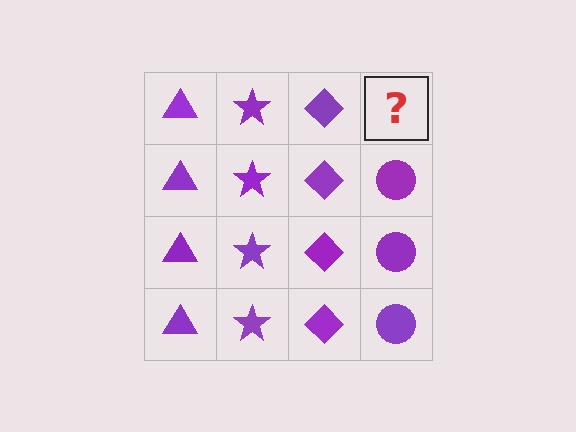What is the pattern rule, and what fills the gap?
The rule is that each column has a consistent shape. The gap should be filled with a purple circle.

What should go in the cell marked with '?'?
The missing cell should contain a purple circle.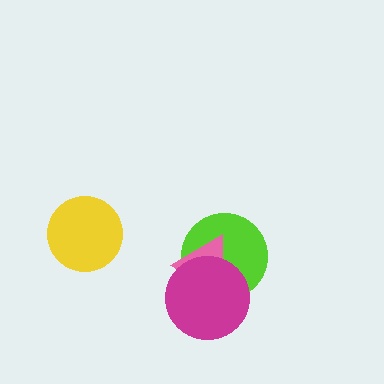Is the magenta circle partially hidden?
No, no other shape covers it.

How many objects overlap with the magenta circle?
2 objects overlap with the magenta circle.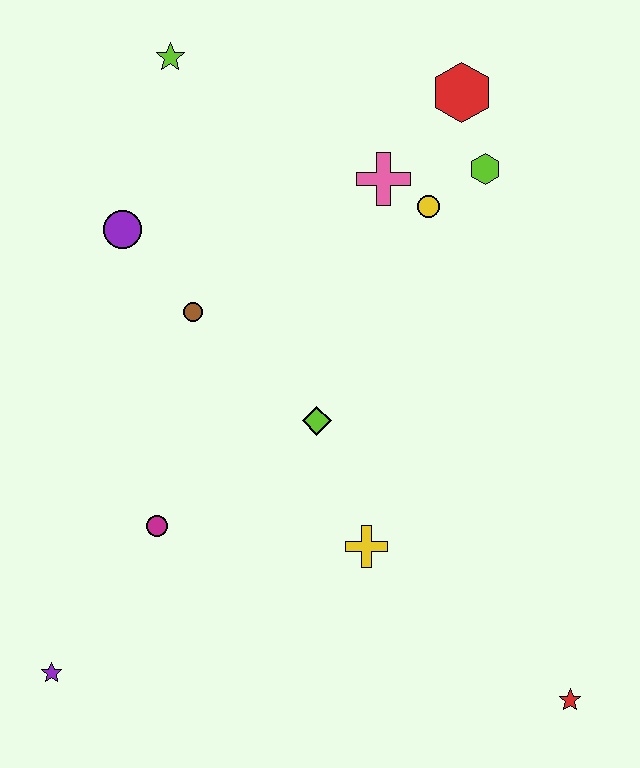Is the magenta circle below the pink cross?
Yes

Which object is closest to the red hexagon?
The lime hexagon is closest to the red hexagon.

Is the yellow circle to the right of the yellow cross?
Yes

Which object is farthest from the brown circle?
The red star is farthest from the brown circle.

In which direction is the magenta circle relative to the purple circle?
The magenta circle is below the purple circle.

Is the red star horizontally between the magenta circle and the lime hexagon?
No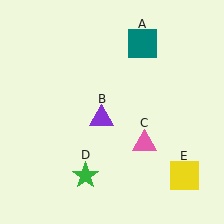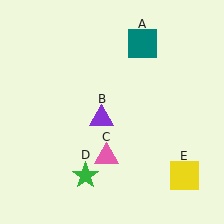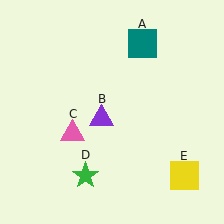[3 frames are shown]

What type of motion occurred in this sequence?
The pink triangle (object C) rotated clockwise around the center of the scene.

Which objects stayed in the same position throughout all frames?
Teal square (object A) and purple triangle (object B) and green star (object D) and yellow square (object E) remained stationary.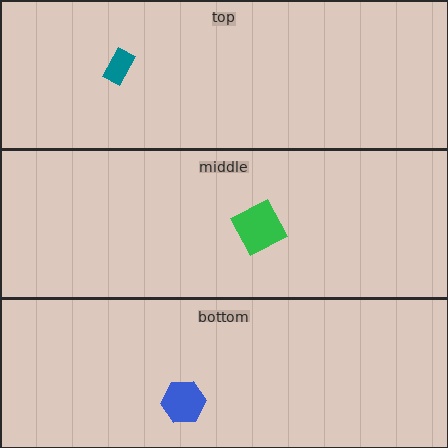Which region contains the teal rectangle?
The top region.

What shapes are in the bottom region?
The blue hexagon.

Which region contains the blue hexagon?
The bottom region.